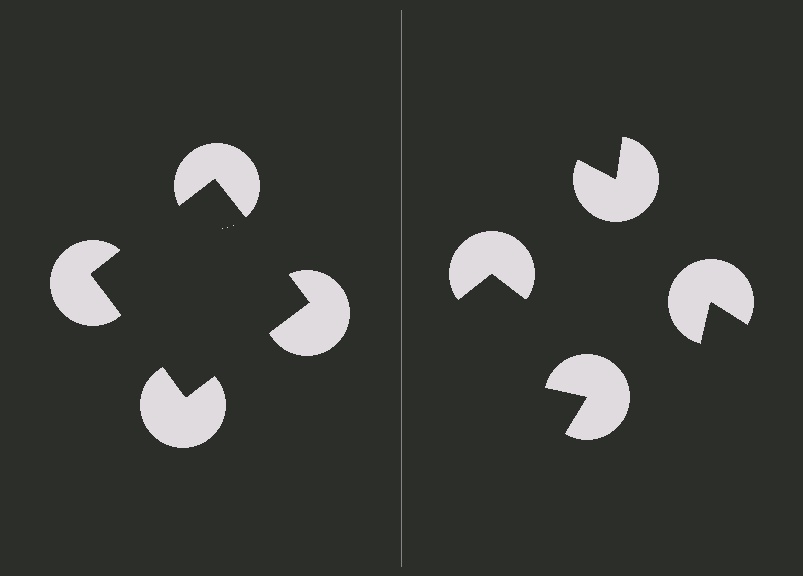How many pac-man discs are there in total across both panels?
8 — 4 on each side.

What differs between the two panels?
The pac-man discs are positioned identically on both sides; only the wedge orientations differ. On the left they align to a square; on the right they are misaligned.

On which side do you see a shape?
An illusory square appears on the left side. On the right side the wedge cuts are rotated, so no coherent shape forms.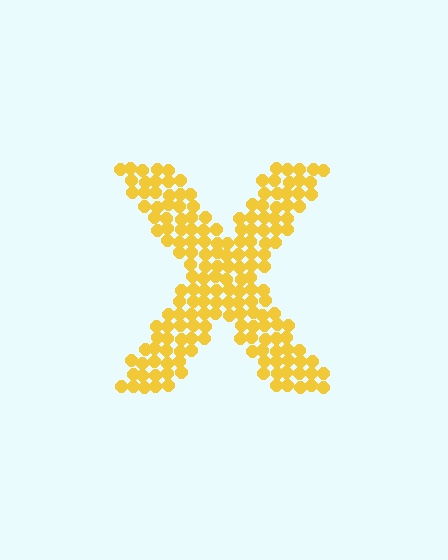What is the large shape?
The large shape is the letter X.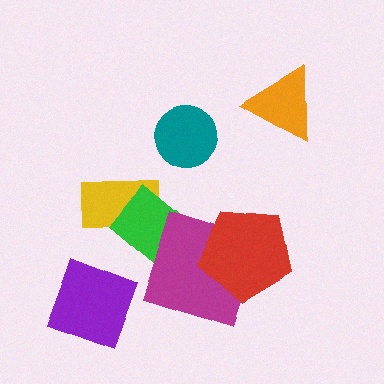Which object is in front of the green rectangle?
The magenta square is in front of the green rectangle.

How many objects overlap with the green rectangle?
2 objects overlap with the green rectangle.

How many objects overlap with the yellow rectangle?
1 object overlaps with the yellow rectangle.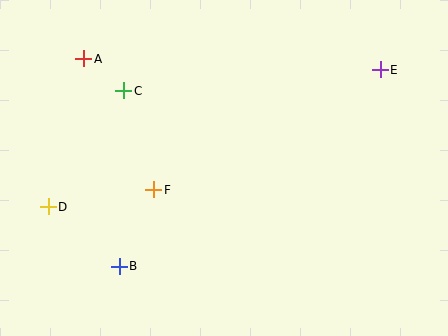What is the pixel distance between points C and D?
The distance between C and D is 138 pixels.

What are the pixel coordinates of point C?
Point C is at (124, 91).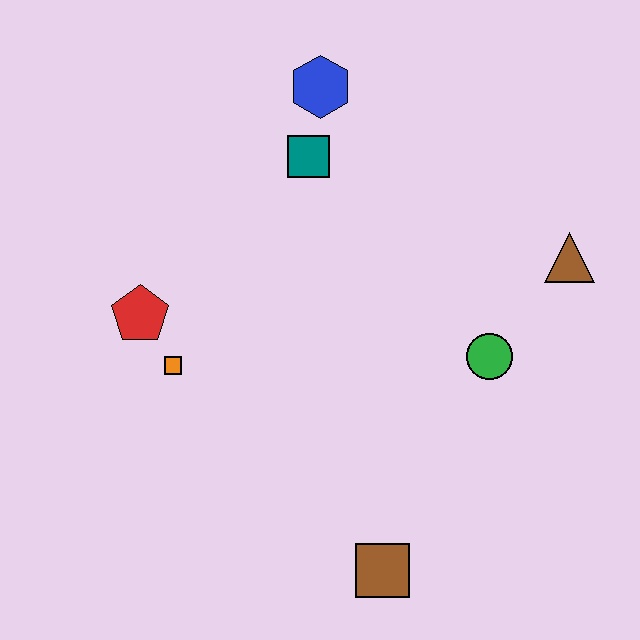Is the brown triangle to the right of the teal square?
Yes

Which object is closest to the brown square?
The green circle is closest to the brown square.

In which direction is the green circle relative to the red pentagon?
The green circle is to the right of the red pentagon.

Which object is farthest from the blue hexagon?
The brown square is farthest from the blue hexagon.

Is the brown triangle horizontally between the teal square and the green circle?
No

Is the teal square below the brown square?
No